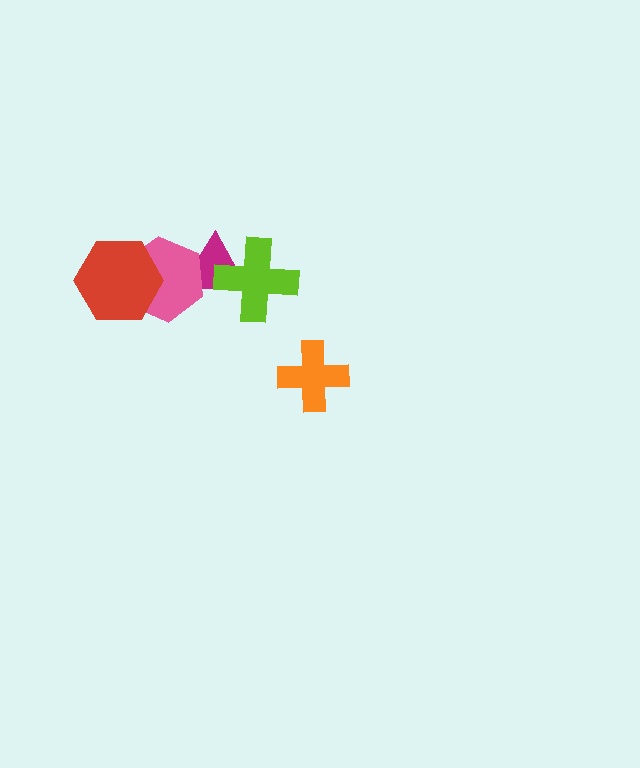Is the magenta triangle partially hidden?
Yes, it is partially covered by another shape.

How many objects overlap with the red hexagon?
1 object overlaps with the red hexagon.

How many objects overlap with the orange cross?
0 objects overlap with the orange cross.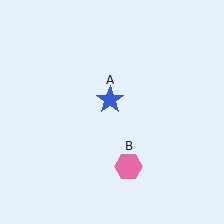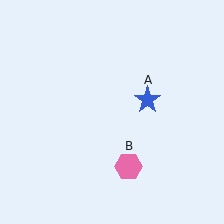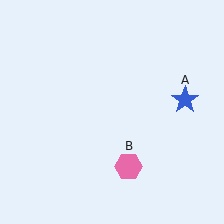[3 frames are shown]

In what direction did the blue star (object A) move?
The blue star (object A) moved right.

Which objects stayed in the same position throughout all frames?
Pink hexagon (object B) remained stationary.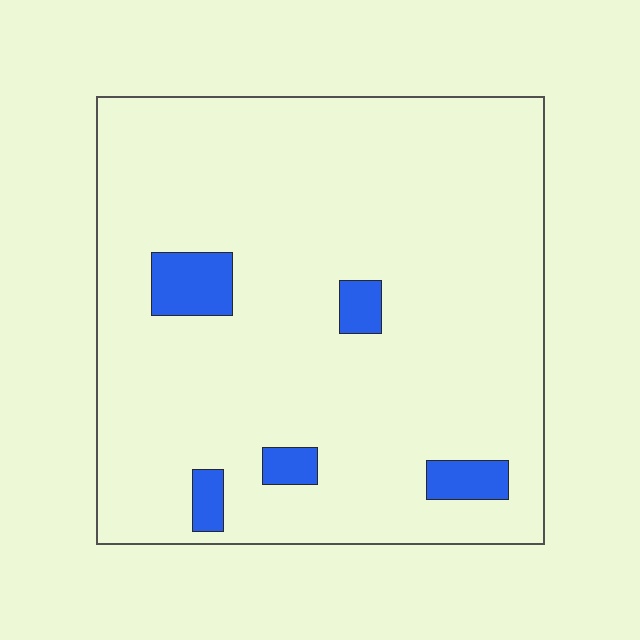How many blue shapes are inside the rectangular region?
5.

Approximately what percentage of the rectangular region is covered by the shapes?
Approximately 5%.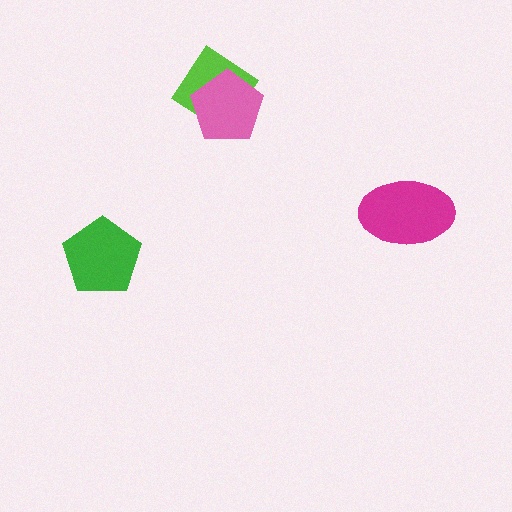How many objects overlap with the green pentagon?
0 objects overlap with the green pentagon.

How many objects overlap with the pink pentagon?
1 object overlaps with the pink pentagon.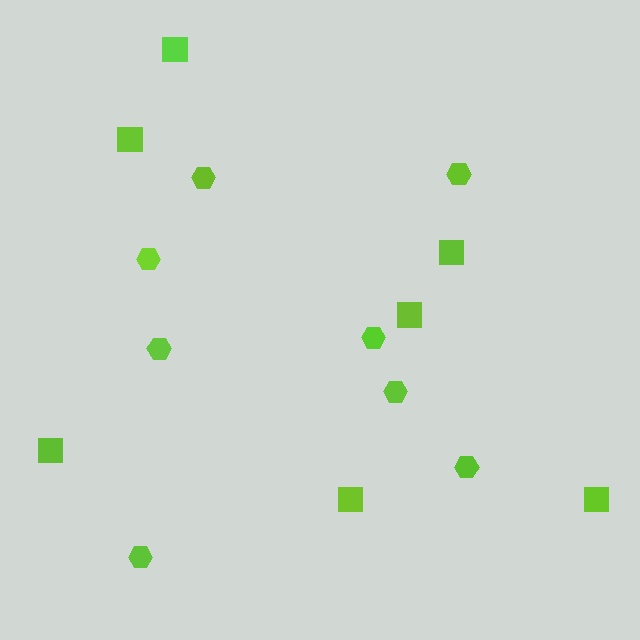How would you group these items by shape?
There are 2 groups: one group of hexagons (8) and one group of squares (7).